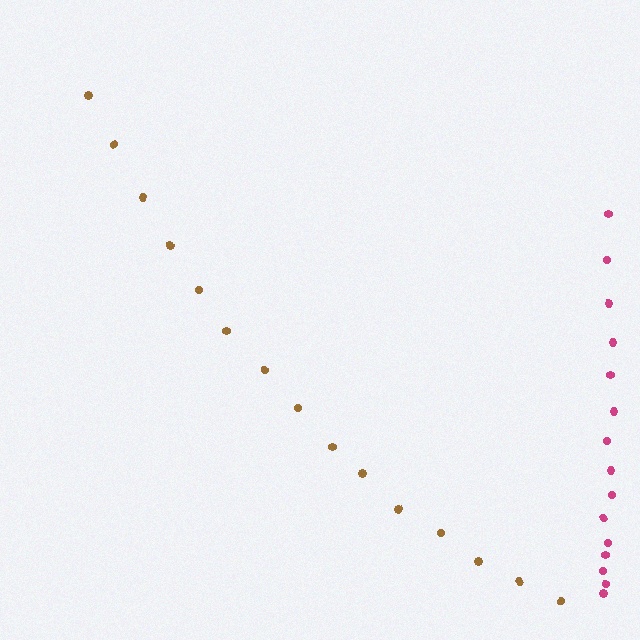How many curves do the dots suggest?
There are 2 distinct paths.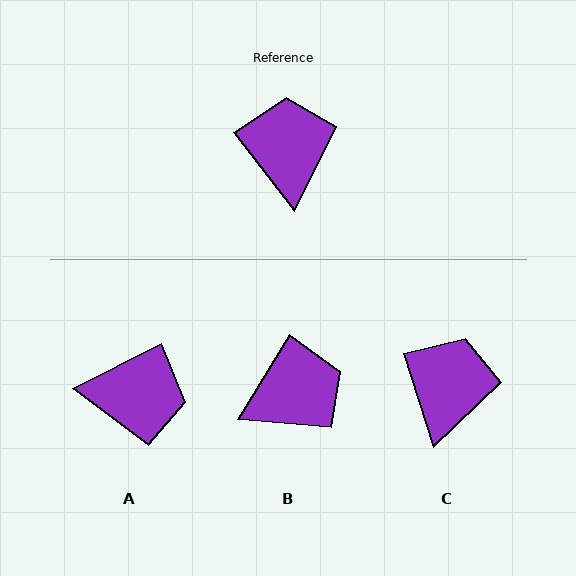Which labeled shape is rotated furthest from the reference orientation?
A, about 101 degrees away.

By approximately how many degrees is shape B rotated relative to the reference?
Approximately 69 degrees clockwise.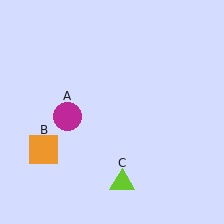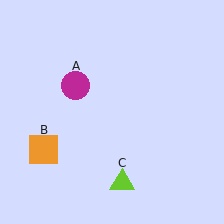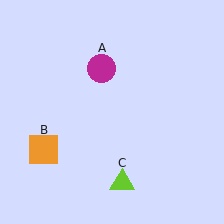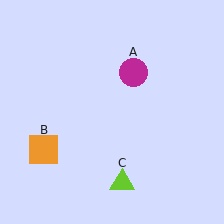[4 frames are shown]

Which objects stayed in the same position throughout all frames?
Orange square (object B) and lime triangle (object C) remained stationary.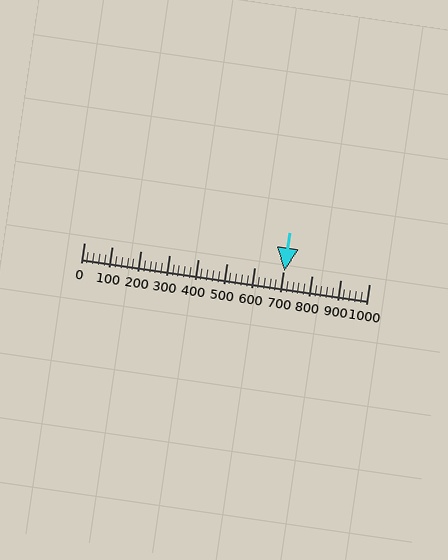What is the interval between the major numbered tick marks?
The major tick marks are spaced 100 units apart.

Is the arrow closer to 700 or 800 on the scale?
The arrow is closer to 700.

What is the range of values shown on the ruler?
The ruler shows values from 0 to 1000.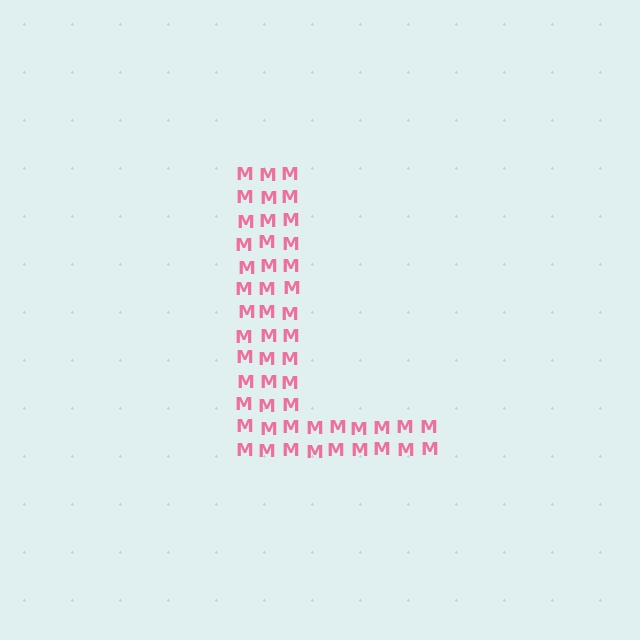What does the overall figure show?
The overall figure shows the letter L.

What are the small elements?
The small elements are letter M's.